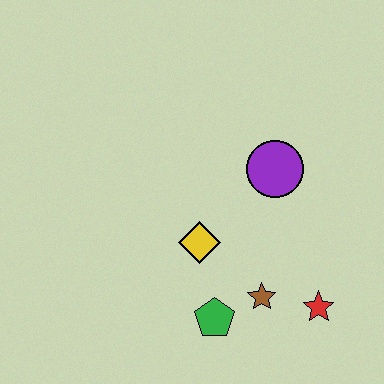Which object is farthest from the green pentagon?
The purple circle is farthest from the green pentagon.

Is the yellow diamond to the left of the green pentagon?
Yes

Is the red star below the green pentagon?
No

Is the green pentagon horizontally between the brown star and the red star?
No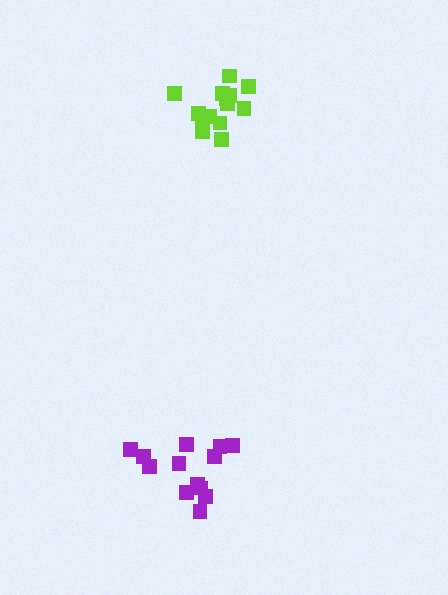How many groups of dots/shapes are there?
There are 2 groups.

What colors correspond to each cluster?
The clusters are colored: purple, lime.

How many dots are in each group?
Group 1: 13 dots, Group 2: 14 dots (27 total).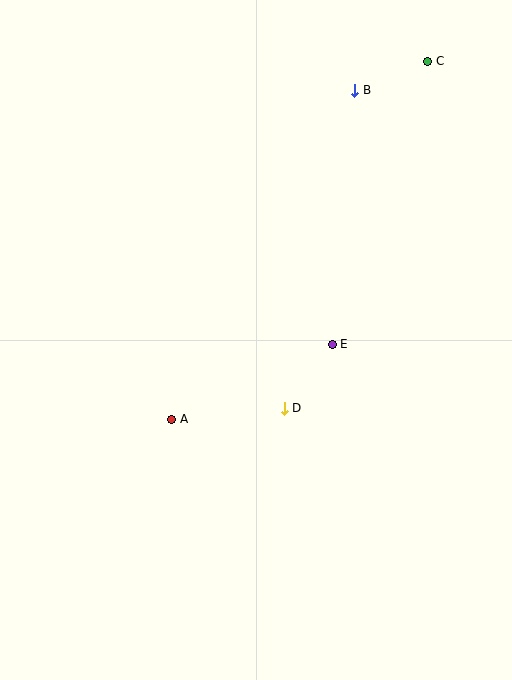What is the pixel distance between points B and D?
The distance between B and D is 326 pixels.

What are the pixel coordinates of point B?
Point B is at (355, 90).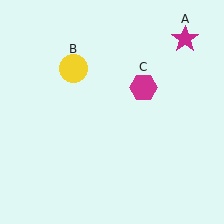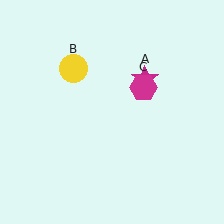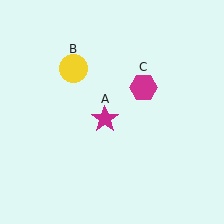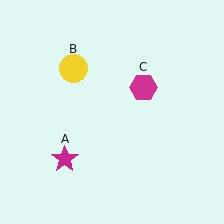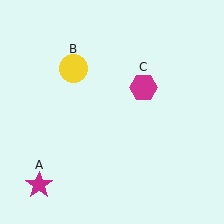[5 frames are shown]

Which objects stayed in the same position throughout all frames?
Yellow circle (object B) and magenta hexagon (object C) remained stationary.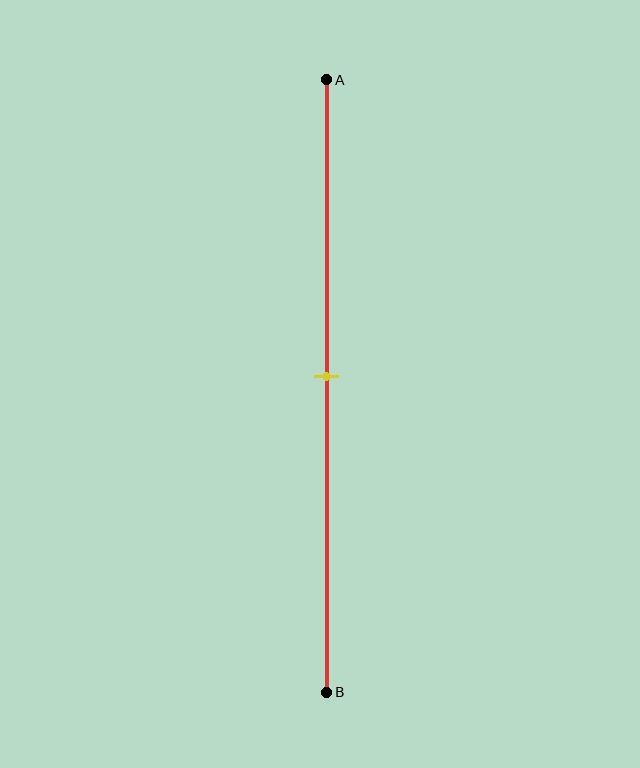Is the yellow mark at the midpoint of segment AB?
Yes, the mark is approximately at the midpoint.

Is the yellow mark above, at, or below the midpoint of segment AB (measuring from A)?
The yellow mark is approximately at the midpoint of segment AB.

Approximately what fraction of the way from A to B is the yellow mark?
The yellow mark is approximately 50% of the way from A to B.